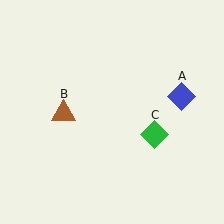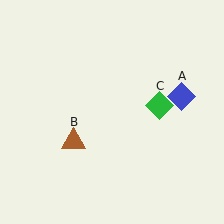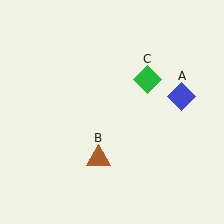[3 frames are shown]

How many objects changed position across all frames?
2 objects changed position: brown triangle (object B), green diamond (object C).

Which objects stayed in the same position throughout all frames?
Blue diamond (object A) remained stationary.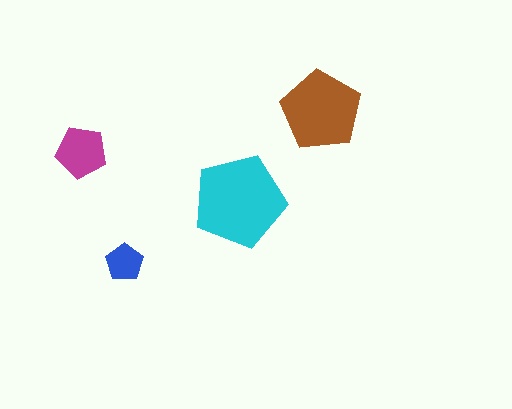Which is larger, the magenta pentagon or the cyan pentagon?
The cyan one.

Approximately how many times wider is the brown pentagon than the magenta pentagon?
About 1.5 times wider.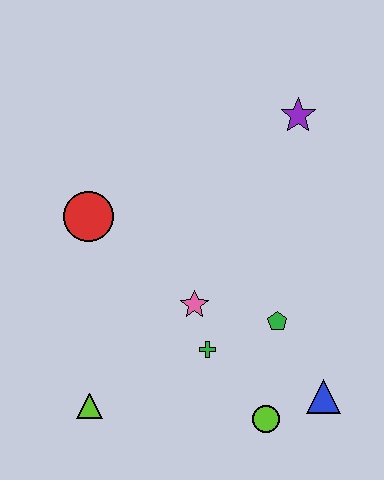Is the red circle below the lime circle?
No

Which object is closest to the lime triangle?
The green cross is closest to the lime triangle.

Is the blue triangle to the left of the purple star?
No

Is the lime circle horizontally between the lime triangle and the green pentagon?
Yes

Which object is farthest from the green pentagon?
The red circle is farthest from the green pentagon.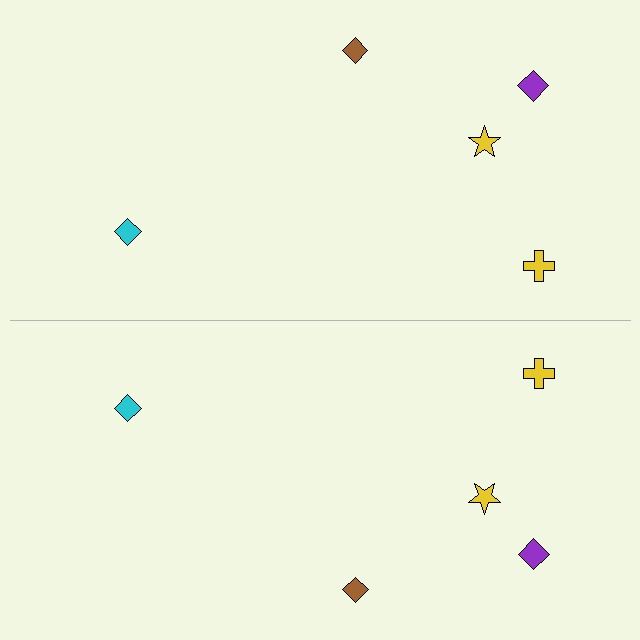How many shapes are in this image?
There are 10 shapes in this image.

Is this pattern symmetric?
Yes, this pattern has bilateral (reflection) symmetry.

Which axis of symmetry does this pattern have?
The pattern has a horizontal axis of symmetry running through the center of the image.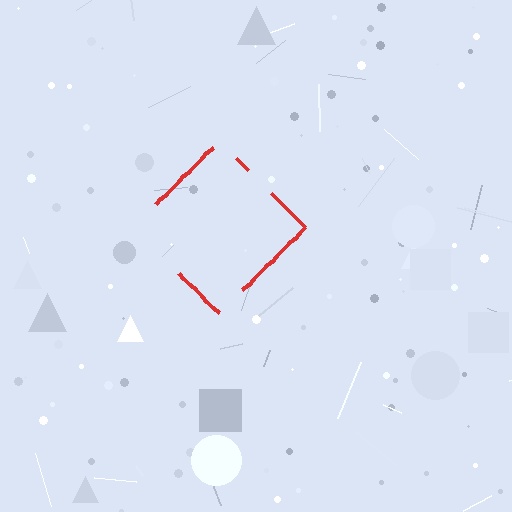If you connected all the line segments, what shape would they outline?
They would outline a diamond.